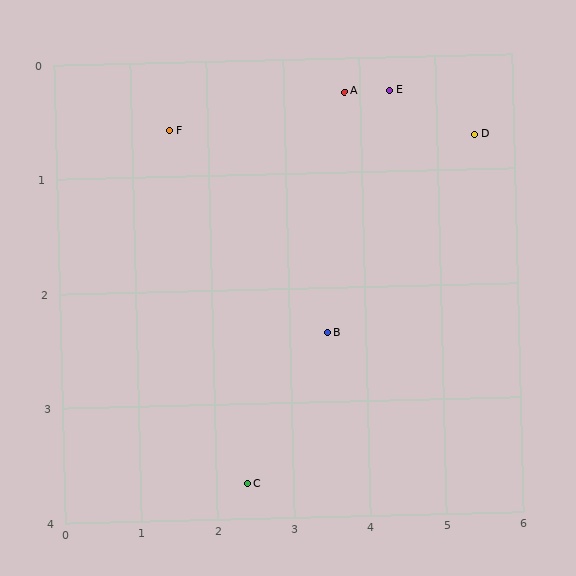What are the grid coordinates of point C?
Point C is at approximately (2.4, 3.7).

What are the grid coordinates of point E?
Point E is at approximately (4.4, 0.3).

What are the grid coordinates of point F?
Point F is at approximately (1.5, 0.6).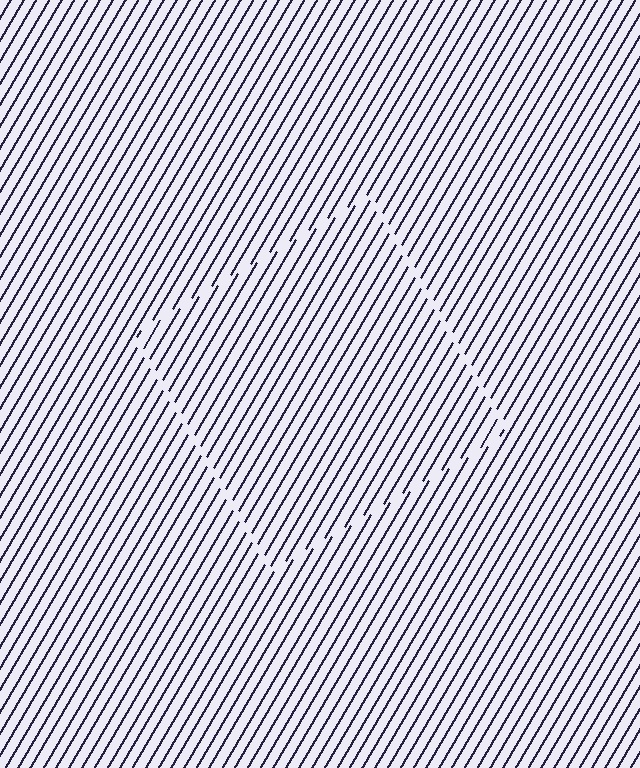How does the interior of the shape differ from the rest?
The interior of the shape contains the same grating, shifted by half a period — the contour is defined by the phase discontinuity where line-ends from the inner and outer gratings abut.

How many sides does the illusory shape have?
4 sides — the line-ends trace a square.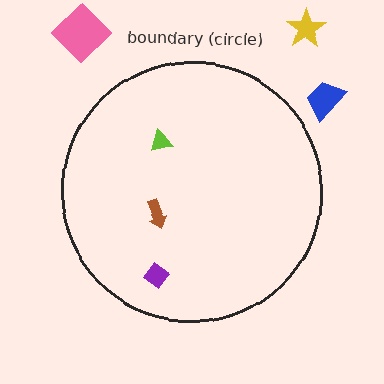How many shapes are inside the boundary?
3 inside, 3 outside.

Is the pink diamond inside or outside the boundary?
Outside.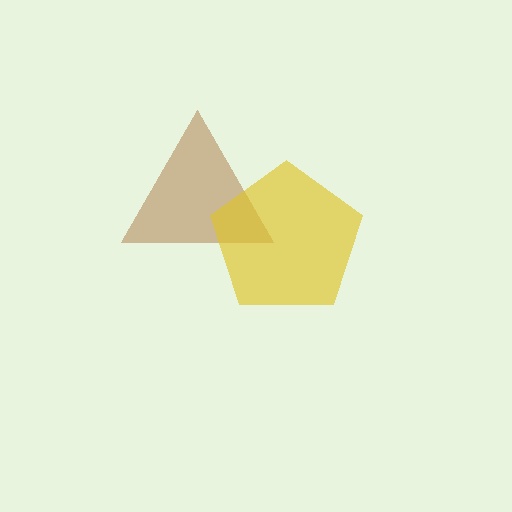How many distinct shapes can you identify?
There are 2 distinct shapes: a brown triangle, a yellow pentagon.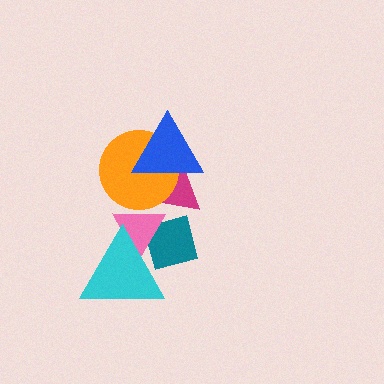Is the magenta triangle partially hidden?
Yes, it is partially covered by another shape.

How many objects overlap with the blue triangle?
2 objects overlap with the blue triangle.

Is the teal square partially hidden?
Yes, it is partially covered by another shape.